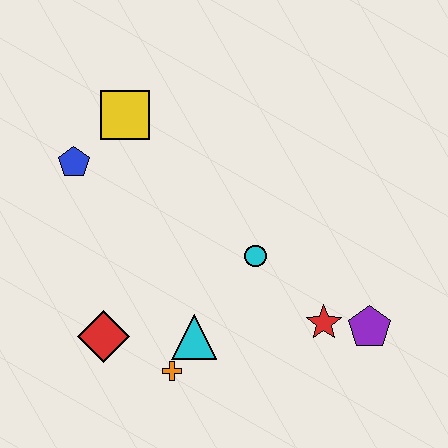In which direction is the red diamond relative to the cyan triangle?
The red diamond is to the left of the cyan triangle.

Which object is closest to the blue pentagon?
The yellow square is closest to the blue pentagon.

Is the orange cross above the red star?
No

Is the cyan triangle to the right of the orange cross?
Yes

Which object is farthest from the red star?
The blue pentagon is farthest from the red star.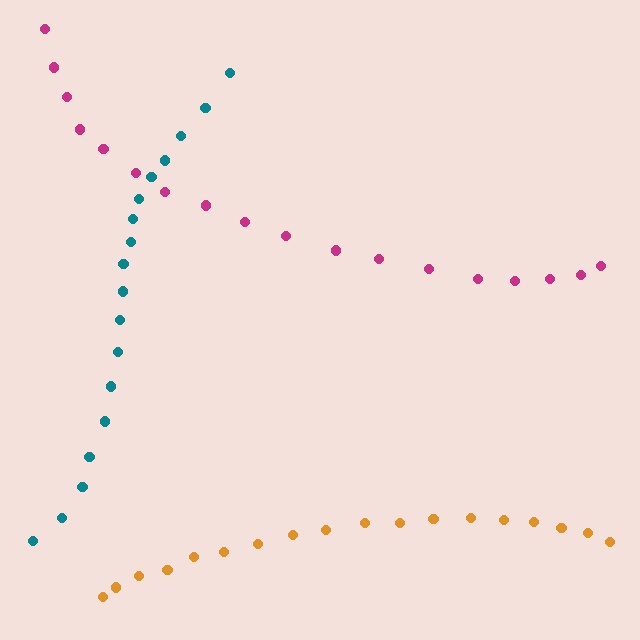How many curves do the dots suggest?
There are 3 distinct paths.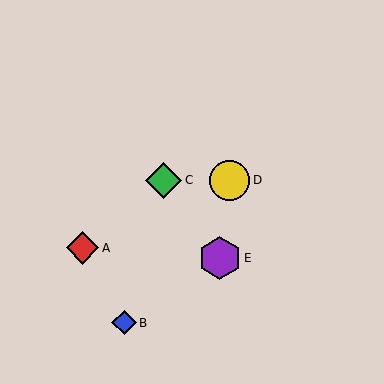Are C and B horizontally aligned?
No, C is at y≈180 and B is at y≈323.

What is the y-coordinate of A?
Object A is at y≈248.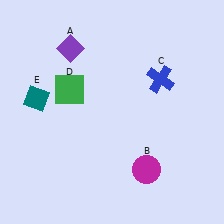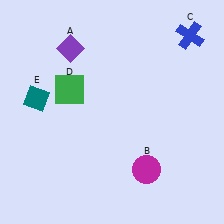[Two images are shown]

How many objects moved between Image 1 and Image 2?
1 object moved between the two images.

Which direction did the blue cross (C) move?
The blue cross (C) moved up.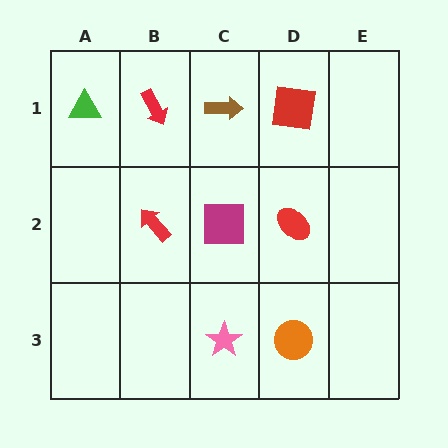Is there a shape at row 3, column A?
No, that cell is empty.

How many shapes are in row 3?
2 shapes.